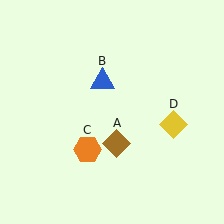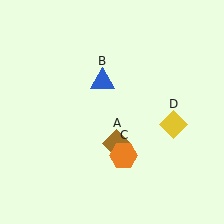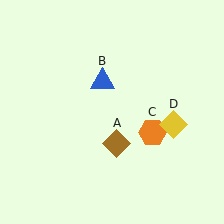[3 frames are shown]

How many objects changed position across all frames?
1 object changed position: orange hexagon (object C).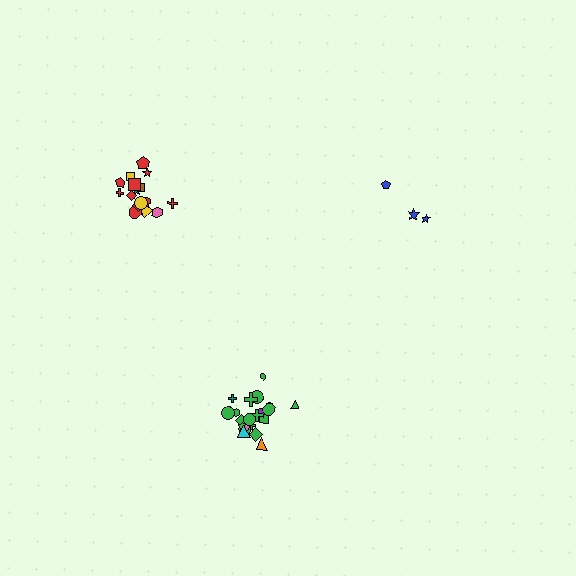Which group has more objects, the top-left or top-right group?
The top-left group.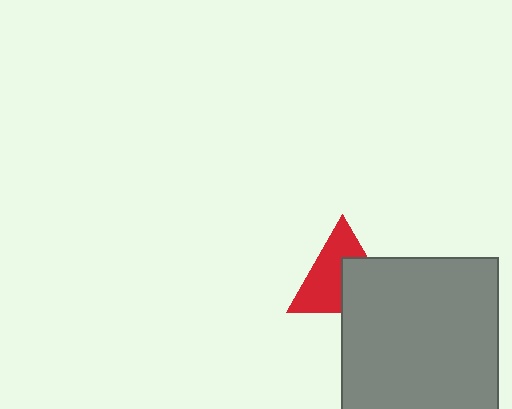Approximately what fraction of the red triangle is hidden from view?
Roughly 42% of the red triangle is hidden behind the gray square.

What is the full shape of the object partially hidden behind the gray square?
The partially hidden object is a red triangle.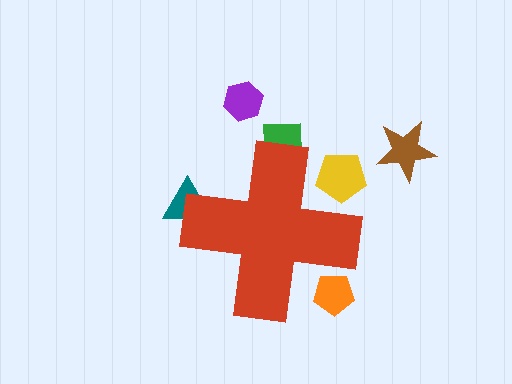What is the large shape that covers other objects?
A red cross.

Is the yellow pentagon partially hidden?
Yes, the yellow pentagon is partially hidden behind the red cross.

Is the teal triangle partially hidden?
Yes, the teal triangle is partially hidden behind the red cross.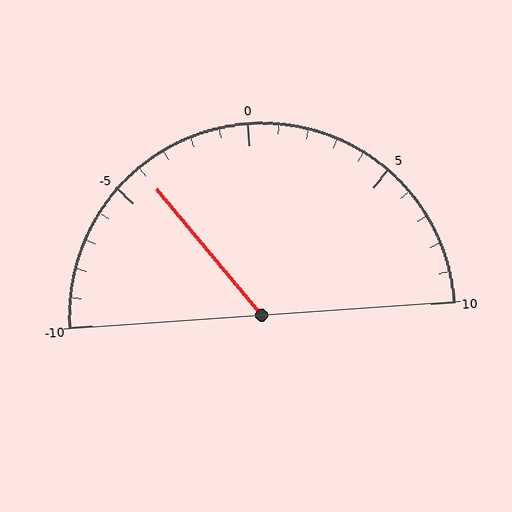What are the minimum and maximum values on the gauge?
The gauge ranges from -10 to 10.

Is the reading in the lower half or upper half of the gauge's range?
The reading is in the lower half of the range (-10 to 10).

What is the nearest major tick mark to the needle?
The nearest major tick mark is -5.